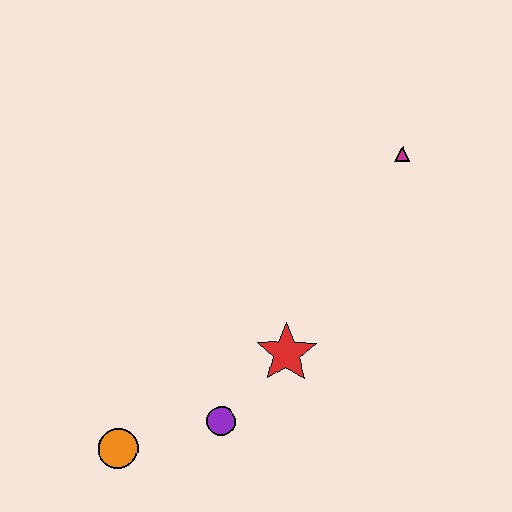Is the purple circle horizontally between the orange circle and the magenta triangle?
Yes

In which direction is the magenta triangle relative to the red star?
The magenta triangle is above the red star.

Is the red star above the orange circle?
Yes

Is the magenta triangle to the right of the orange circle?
Yes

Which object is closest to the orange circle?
The purple circle is closest to the orange circle.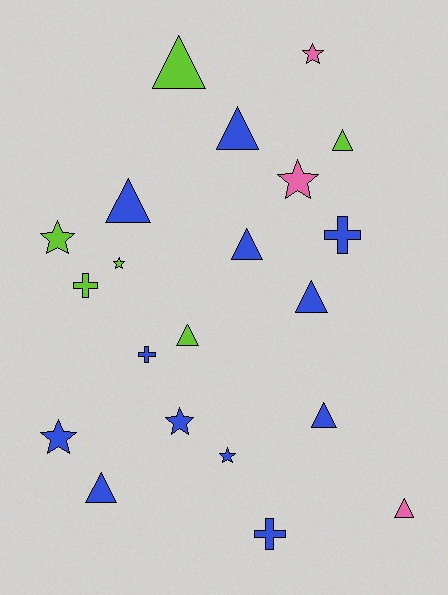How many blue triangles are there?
There are 6 blue triangles.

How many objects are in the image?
There are 21 objects.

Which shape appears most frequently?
Triangle, with 10 objects.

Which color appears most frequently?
Blue, with 12 objects.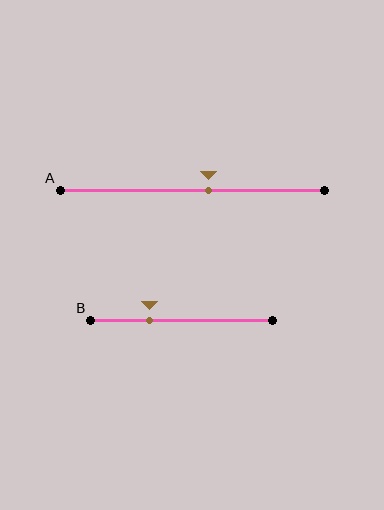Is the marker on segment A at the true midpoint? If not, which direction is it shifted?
No, the marker on segment A is shifted to the right by about 6% of the segment length.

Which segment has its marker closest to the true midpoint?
Segment A has its marker closest to the true midpoint.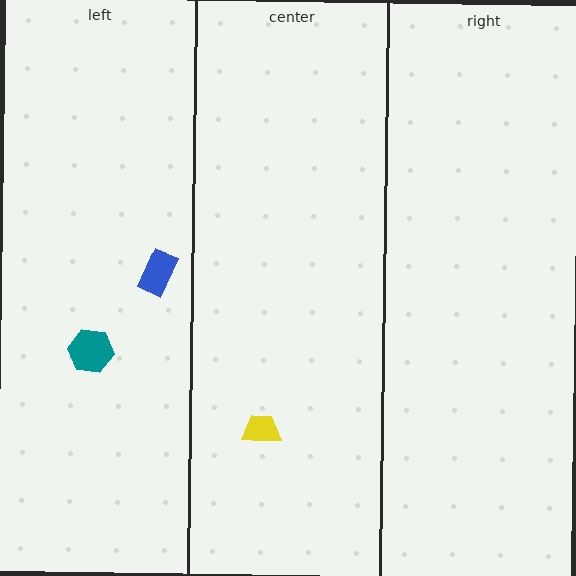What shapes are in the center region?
The yellow trapezoid.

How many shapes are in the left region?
2.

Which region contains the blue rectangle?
The left region.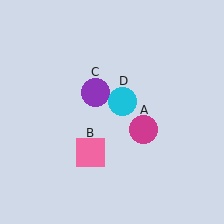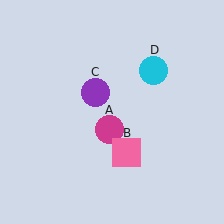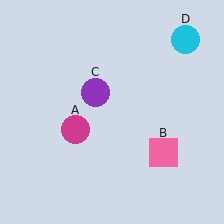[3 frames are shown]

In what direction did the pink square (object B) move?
The pink square (object B) moved right.